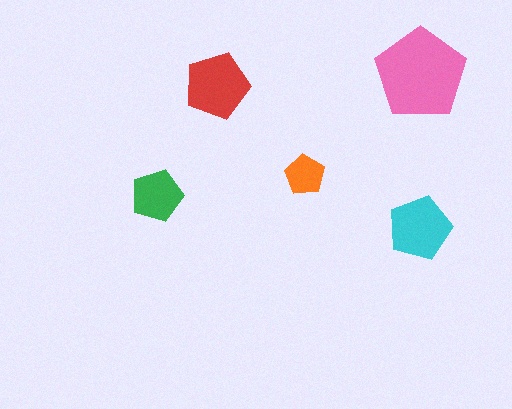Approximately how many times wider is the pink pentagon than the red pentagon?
About 1.5 times wider.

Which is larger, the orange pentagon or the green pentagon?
The green one.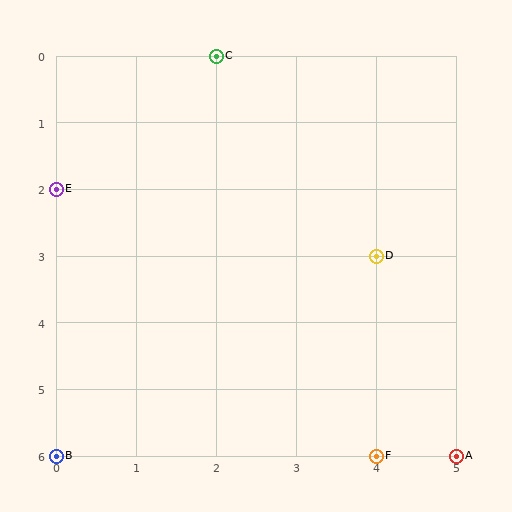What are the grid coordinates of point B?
Point B is at grid coordinates (0, 6).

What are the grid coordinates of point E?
Point E is at grid coordinates (0, 2).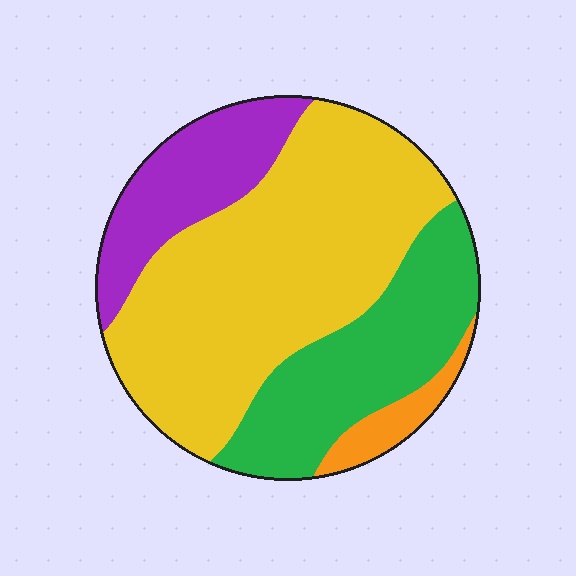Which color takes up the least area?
Orange, at roughly 5%.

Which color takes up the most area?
Yellow, at roughly 55%.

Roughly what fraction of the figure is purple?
Purple covers about 15% of the figure.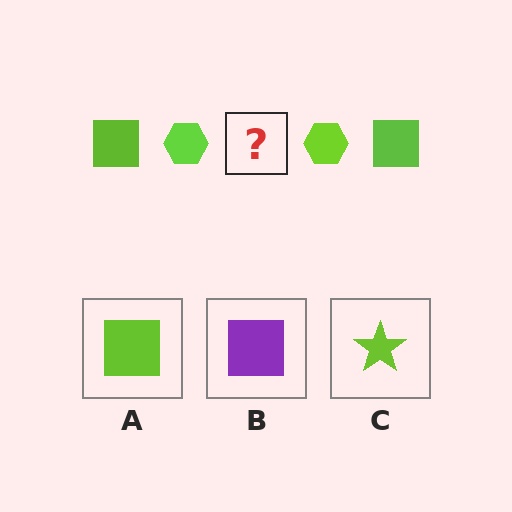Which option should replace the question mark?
Option A.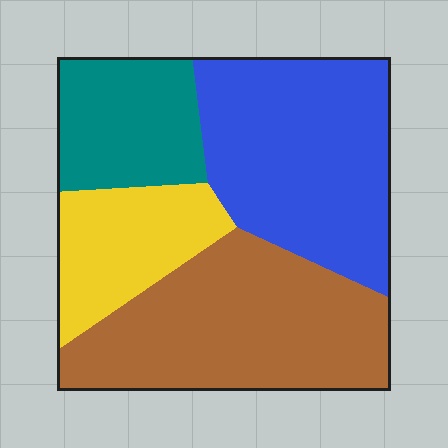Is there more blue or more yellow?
Blue.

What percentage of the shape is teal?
Teal covers around 15% of the shape.